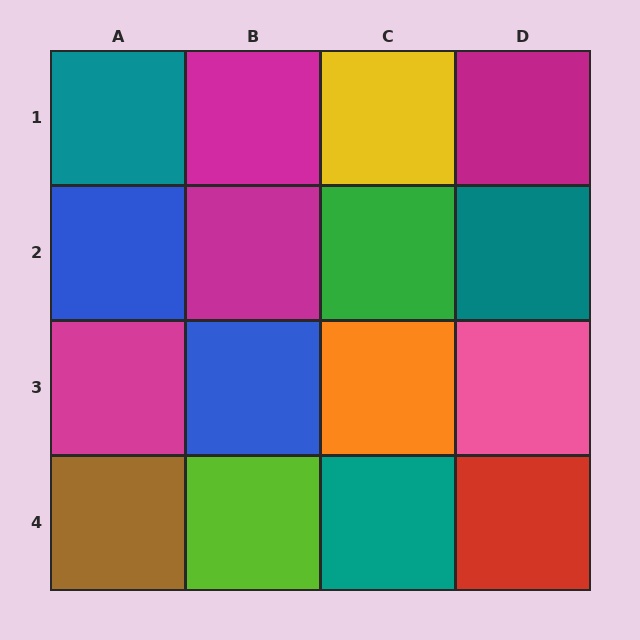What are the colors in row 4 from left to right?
Brown, lime, teal, red.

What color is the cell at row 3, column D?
Pink.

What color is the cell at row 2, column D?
Teal.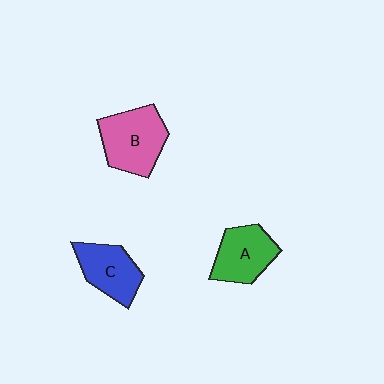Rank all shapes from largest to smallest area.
From largest to smallest: B (pink), A (green), C (blue).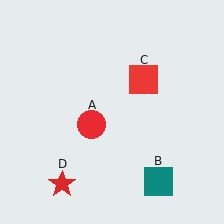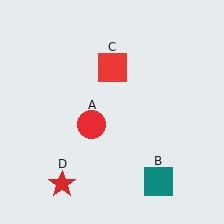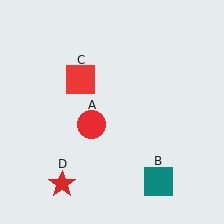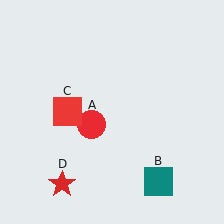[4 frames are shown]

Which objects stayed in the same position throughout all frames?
Red circle (object A) and teal square (object B) and red star (object D) remained stationary.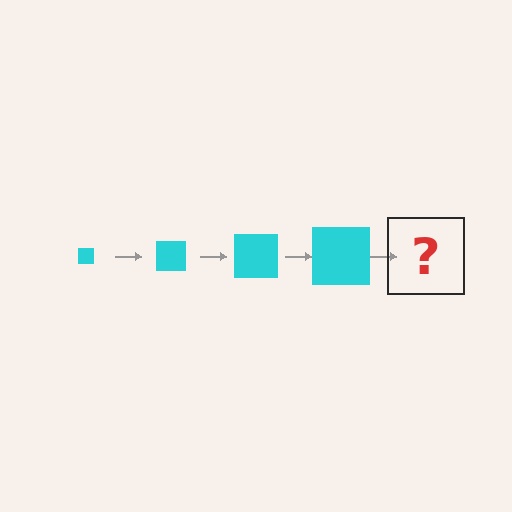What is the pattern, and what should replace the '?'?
The pattern is that the square gets progressively larger each step. The '?' should be a cyan square, larger than the previous one.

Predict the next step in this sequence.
The next step is a cyan square, larger than the previous one.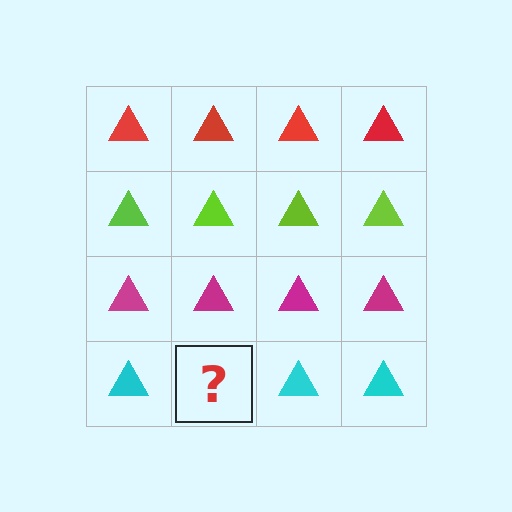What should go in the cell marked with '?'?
The missing cell should contain a cyan triangle.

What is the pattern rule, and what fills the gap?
The rule is that each row has a consistent color. The gap should be filled with a cyan triangle.